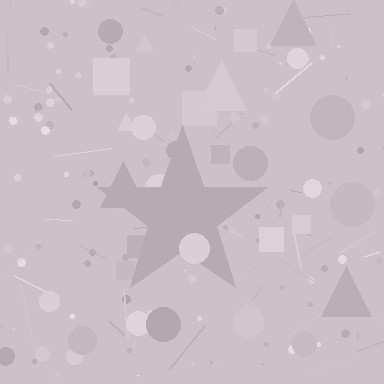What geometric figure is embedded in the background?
A star is embedded in the background.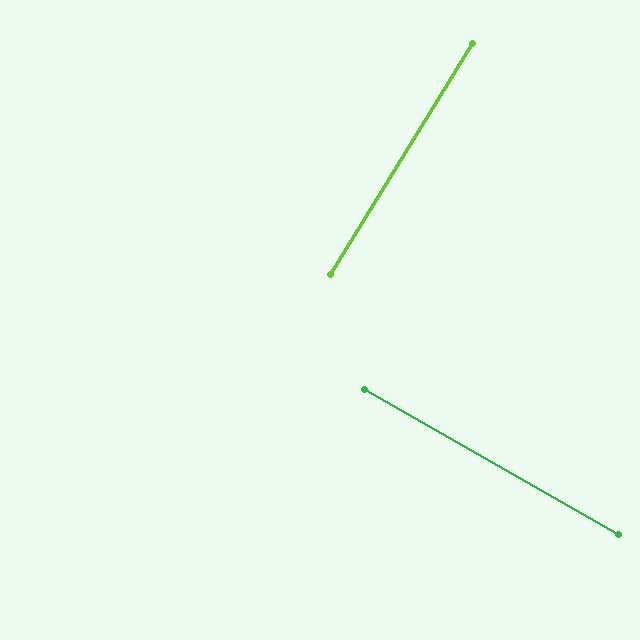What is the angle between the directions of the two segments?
Approximately 88 degrees.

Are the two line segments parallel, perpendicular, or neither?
Perpendicular — they meet at approximately 88°.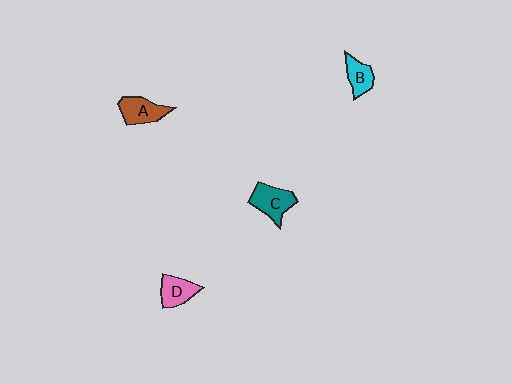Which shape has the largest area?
Shape C (teal).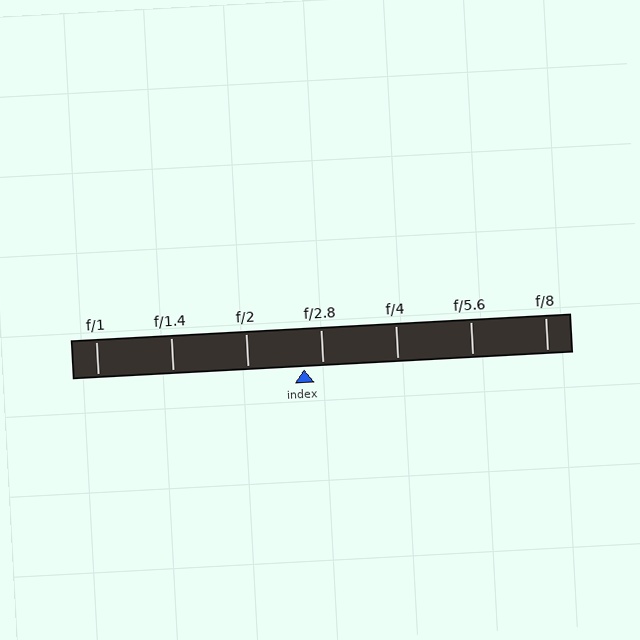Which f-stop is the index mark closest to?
The index mark is closest to f/2.8.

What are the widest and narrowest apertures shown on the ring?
The widest aperture shown is f/1 and the narrowest is f/8.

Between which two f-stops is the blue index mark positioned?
The index mark is between f/2 and f/2.8.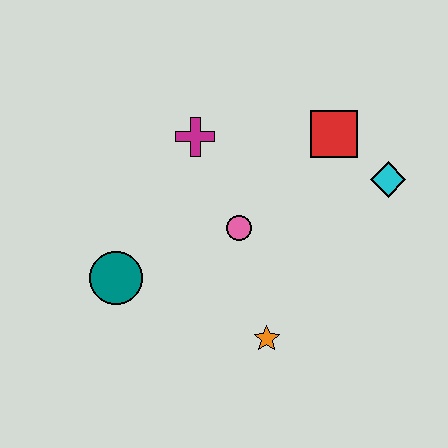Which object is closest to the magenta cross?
The pink circle is closest to the magenta cross.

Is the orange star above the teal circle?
No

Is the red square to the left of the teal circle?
No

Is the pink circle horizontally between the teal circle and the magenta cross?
No